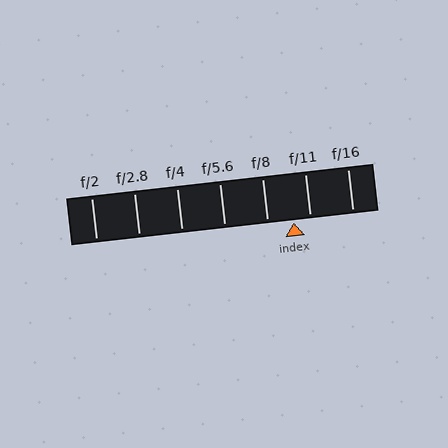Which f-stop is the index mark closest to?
The index mark is closest to f/11.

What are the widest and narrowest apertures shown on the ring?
The widest aperture shown is f/2 and the narrowest is f/16.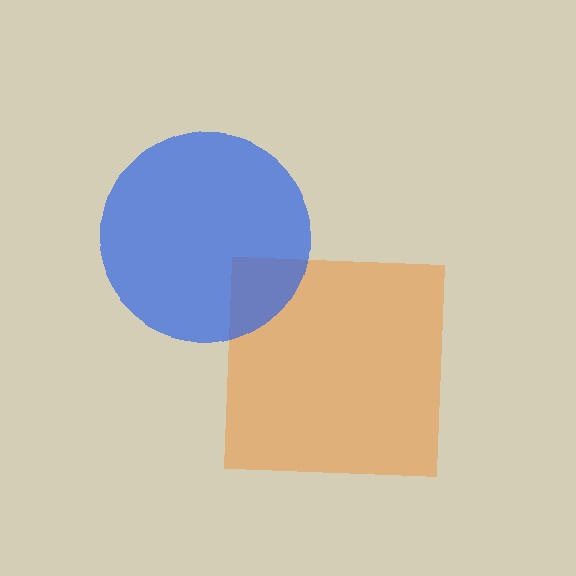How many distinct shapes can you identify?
There are 2 distinct shapes: an orange square, a blue circle.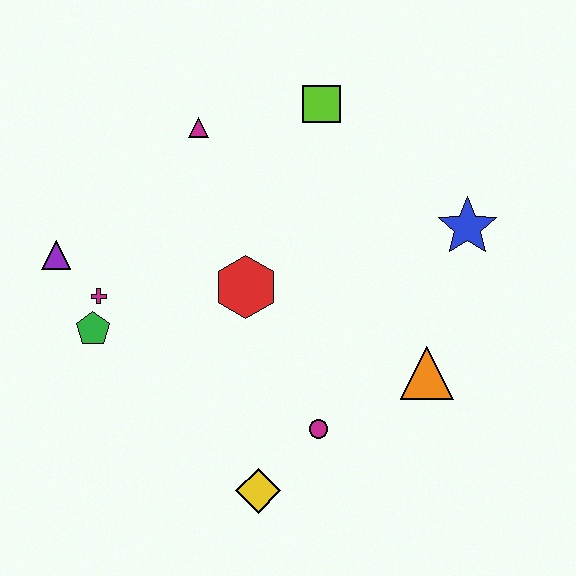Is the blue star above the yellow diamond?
Yes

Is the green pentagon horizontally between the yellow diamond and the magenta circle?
No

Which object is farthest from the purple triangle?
The blue star is farthest from the purple triangle.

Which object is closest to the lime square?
The magenta triangle is closest to the lime square.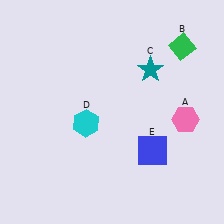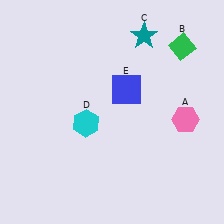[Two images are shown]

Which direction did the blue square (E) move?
The blue square (E) moved up.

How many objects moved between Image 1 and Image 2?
2 objects moved between the two images.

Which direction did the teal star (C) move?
The teal star (C) moved up.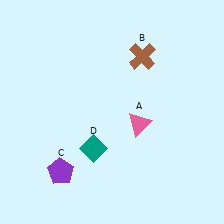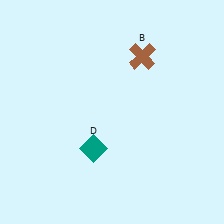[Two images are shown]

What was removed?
The pink triangle (A), the purple pentagon (C) were removed in Image 2.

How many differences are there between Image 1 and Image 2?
There are 2 differences between the two images.